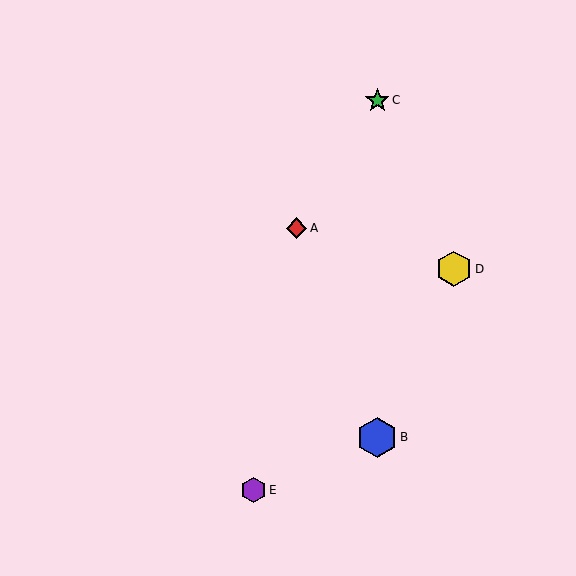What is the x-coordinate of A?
Object A is at x≈297.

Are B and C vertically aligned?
Yes, both are at x≈377.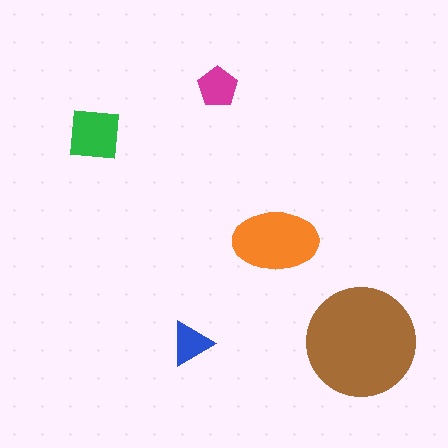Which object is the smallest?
The blue triangle.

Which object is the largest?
The brown circle.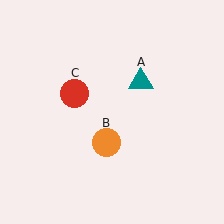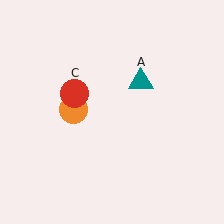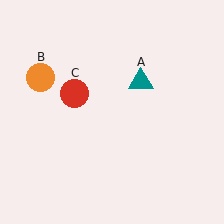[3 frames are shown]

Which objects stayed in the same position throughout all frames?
Teal triangle (object A) and red circle (object C) remained stationary.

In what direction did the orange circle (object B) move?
The orange circle (object B) moved up and to the left.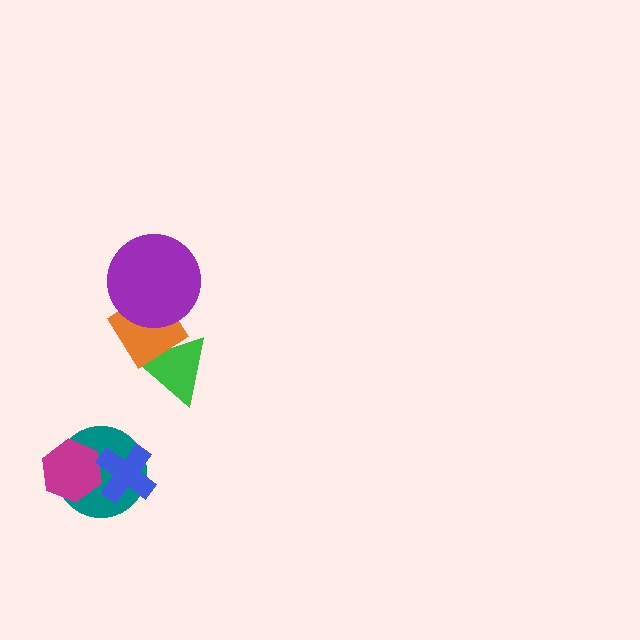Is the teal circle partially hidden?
Yes, it is partially covered by another shape.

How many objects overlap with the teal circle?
2 objects overlap with the teal circle.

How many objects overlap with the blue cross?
2 objects overlap with the blue cross.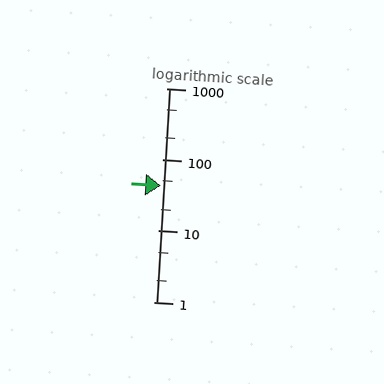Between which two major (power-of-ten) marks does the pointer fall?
The pointer is between 10 and 100.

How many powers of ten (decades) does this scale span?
The scale spans 3 decades, from 1 to 1000.